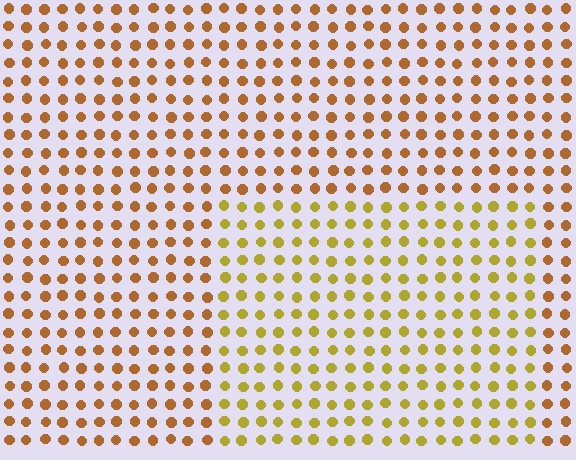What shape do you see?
I see a rectangle.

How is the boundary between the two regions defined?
The boundary is defined purely by a slight shift in hue (about 29 degrees). Spacing, size, and orientation are identical on both sides.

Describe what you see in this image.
The image is filled with small brown elements in a uniform arrangement. A rectangle-shaped region is visible where the elements are tinted to a slightly different hue, forming a subtle color boundary.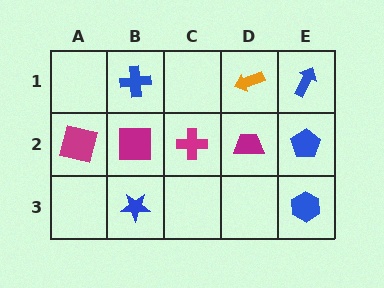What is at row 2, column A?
A magenta square.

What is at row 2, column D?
A magenta trapezoid.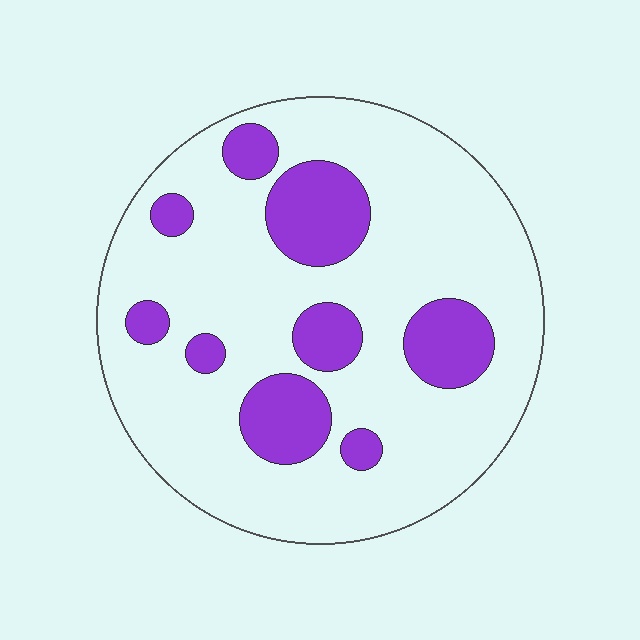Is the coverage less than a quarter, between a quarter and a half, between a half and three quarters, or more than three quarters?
Less than a quarter.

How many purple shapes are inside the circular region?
9.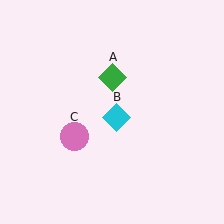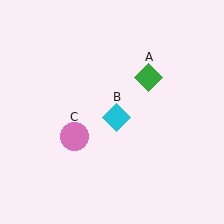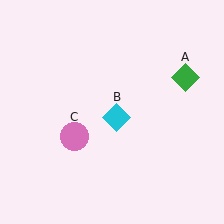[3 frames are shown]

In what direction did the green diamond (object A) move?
The green diamond (object A) moved right.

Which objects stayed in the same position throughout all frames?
Cyan diamond (object B) and pink circle (object C) remained stationary.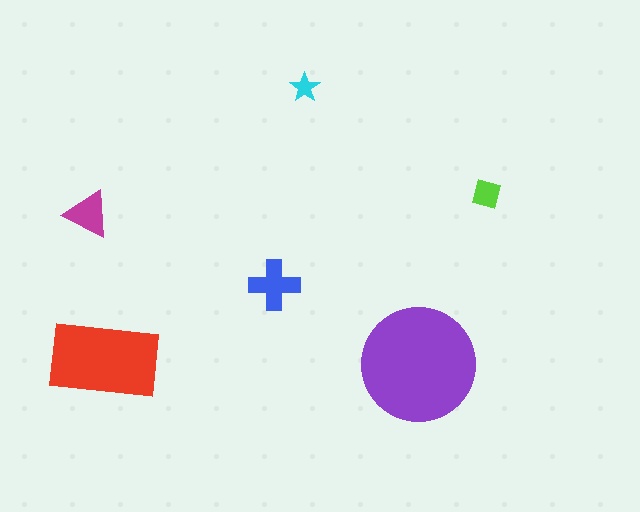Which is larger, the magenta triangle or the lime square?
The magenta triangle.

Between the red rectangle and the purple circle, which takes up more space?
The purple circle.